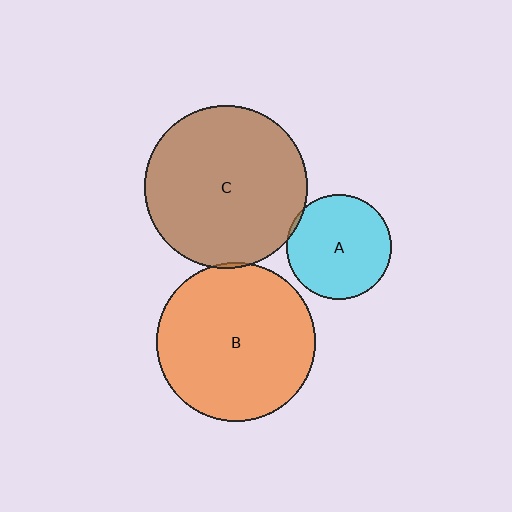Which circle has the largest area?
Circle C (brown).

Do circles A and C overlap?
Yes.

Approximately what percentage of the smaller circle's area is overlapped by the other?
Approximately 5%.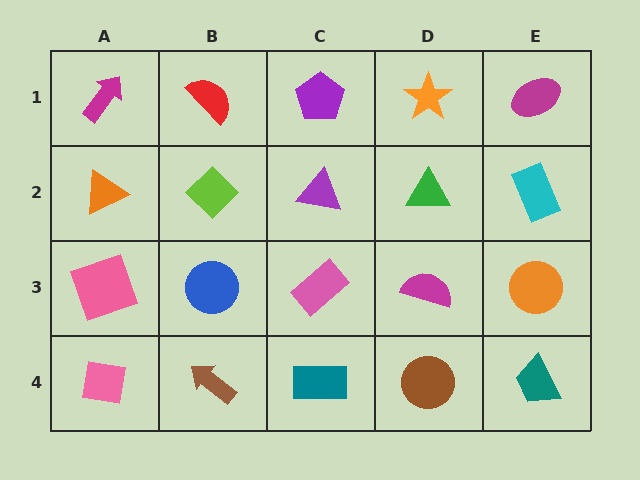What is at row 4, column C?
A teal rectangle.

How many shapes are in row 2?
5 shapes.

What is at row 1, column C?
A purple pentagon.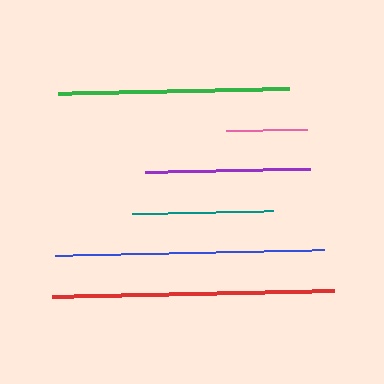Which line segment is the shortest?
The pink line is the shortest at approximately 81 pixels.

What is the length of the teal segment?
The teal segment is approximately 140 pixels long.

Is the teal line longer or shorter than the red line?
The red line is longer than the teal line.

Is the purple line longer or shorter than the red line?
The red line is longer than the purple line.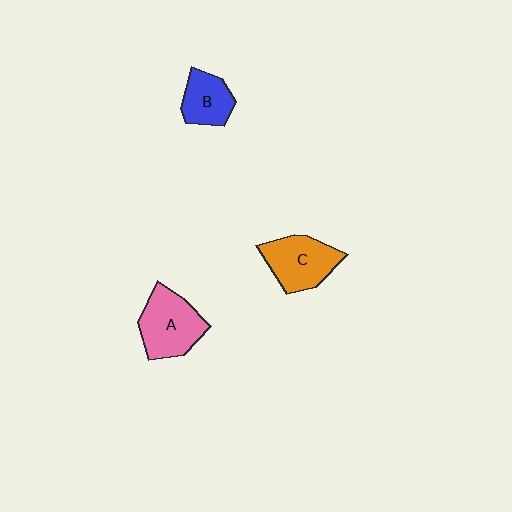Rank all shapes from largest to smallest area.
From largest to smallest: A (pink), C (orange), B (blue).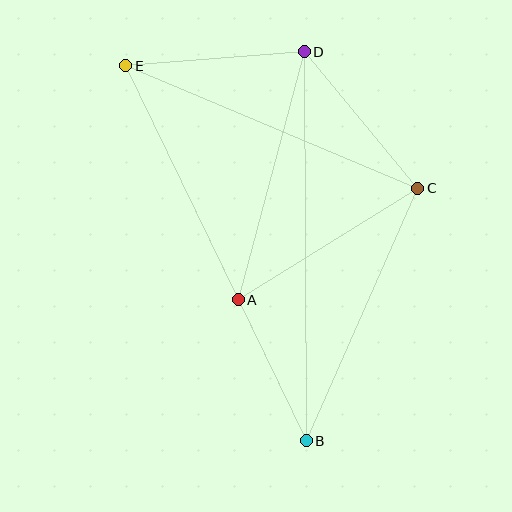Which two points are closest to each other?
Points A and B are closest to each other.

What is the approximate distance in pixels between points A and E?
The distance between A and E is approximately 260 pixels.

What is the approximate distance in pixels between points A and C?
The distance between A and C is approximately 211 pixels.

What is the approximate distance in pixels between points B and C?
The distance between B and C is approximately 276 pixels.